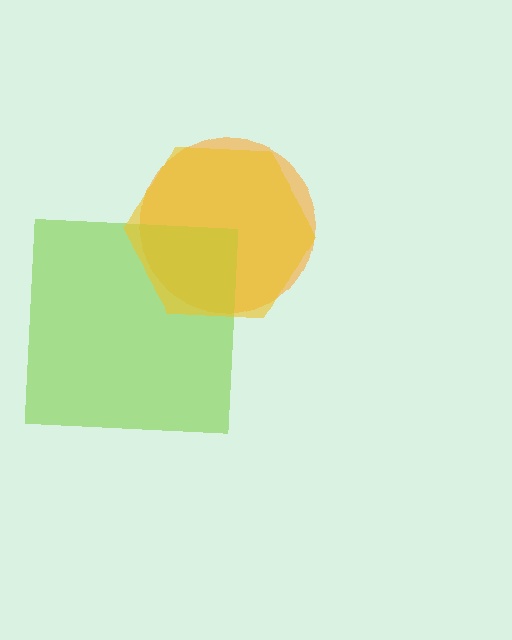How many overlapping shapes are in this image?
There are 3 overlapping shapes in the image.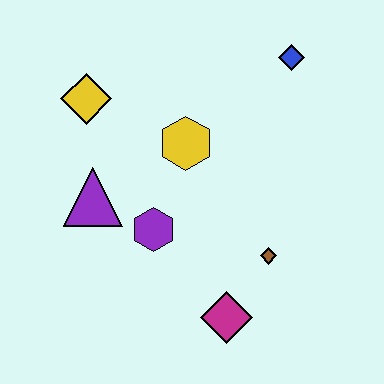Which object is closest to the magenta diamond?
The brown diamond is closest to the magenta diamond.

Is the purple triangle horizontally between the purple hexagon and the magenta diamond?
No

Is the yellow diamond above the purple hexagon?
Yes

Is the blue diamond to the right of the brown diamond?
Yes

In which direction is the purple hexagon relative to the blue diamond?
The purple hexagon is below the blue diamond.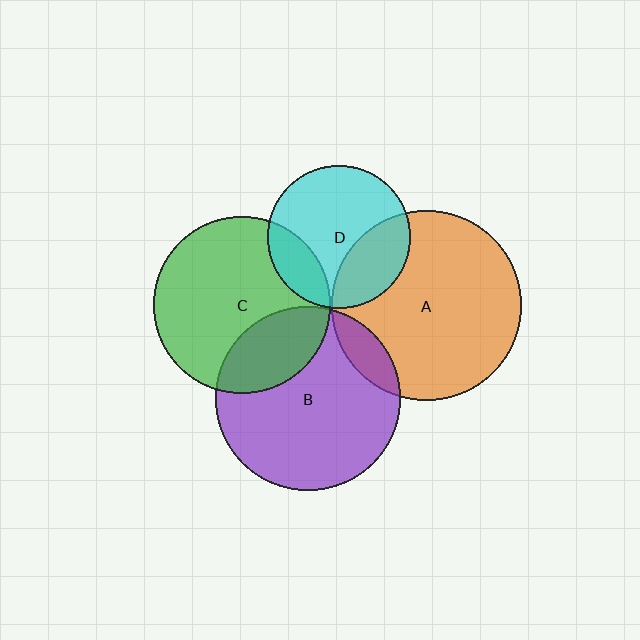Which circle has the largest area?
Circle A (orange).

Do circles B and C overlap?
Yes.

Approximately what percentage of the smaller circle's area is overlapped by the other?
Approximately 25%.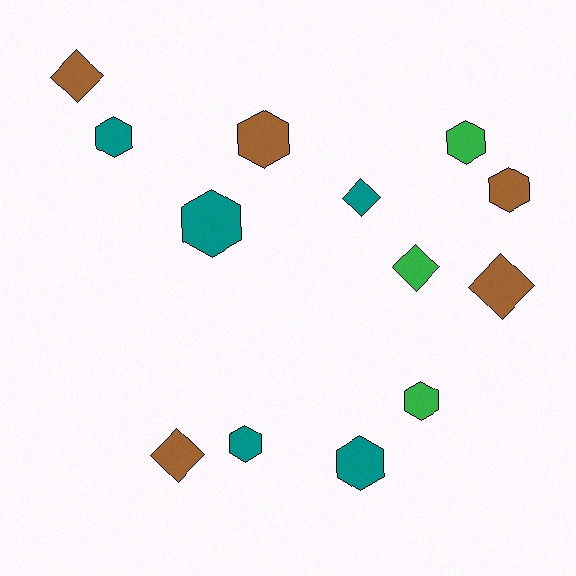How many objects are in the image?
There are 13 objects.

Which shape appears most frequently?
Hexagon, with 8 objects.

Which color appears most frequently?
Teal, with 5 objects.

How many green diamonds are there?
There is 1 green diamond.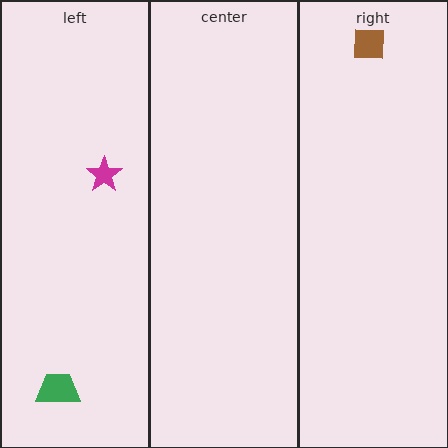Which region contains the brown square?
The right region.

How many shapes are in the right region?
1.